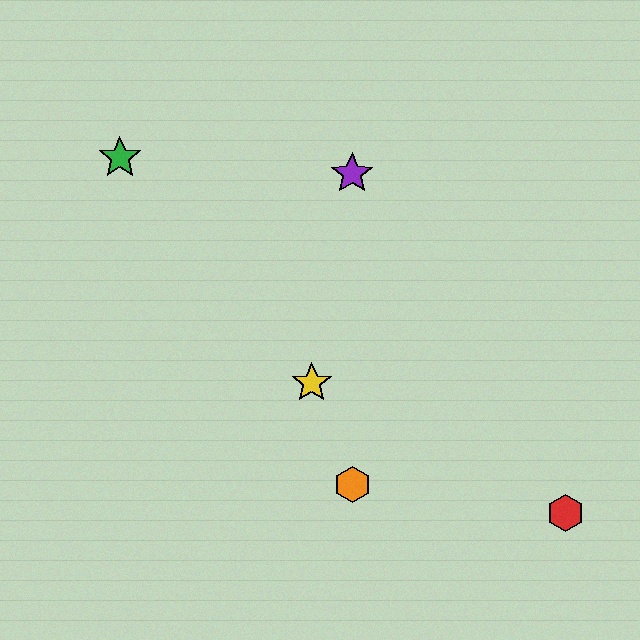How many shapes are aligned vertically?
3 shapes (the blue star, the purple star, the orange hexagon) are aligned vertically.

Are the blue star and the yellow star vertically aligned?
No, the blue star is at x≈352 and the yellow star is at x≈312.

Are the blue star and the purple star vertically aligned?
Yes, both are at x≈352.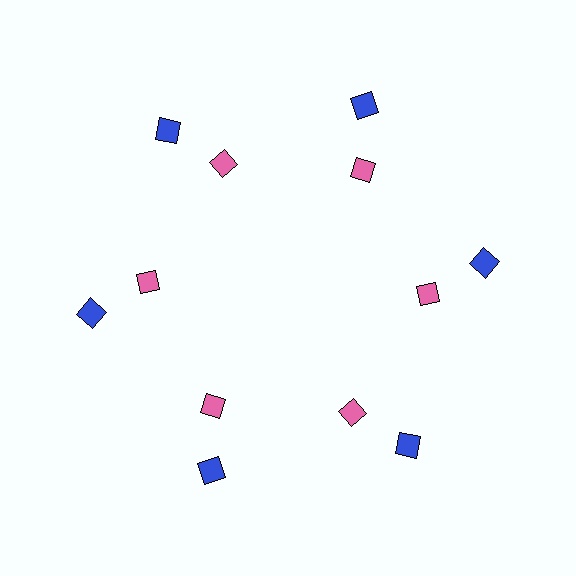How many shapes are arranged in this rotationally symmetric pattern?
There are 12 shapes, arranged in 6 groups of 2.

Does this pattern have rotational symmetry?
Yes, this pattern has 6-fold rotational symmetry. It looks the same after rotating 60 degrees around the center.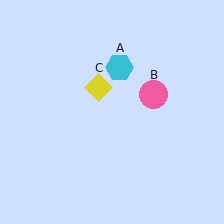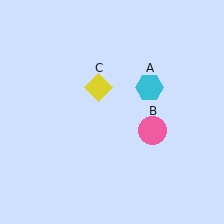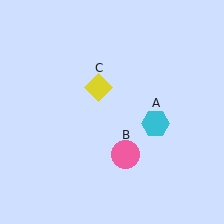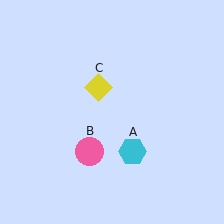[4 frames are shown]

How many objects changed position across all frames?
2 objects changed position: cyan hexagon (object A), pink circle (object B).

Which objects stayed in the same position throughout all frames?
Yellow diamond (object C) remained stationary.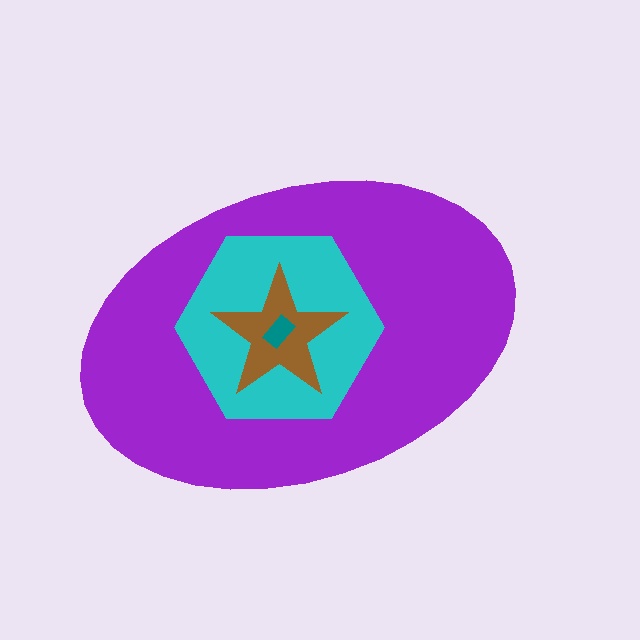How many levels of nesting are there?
4.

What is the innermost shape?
The teal rectangle.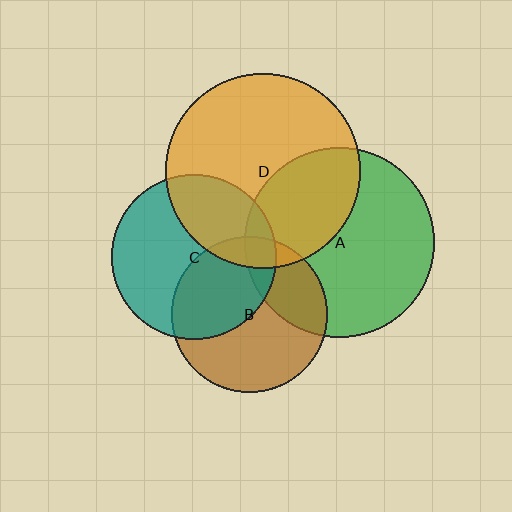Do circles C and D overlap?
Yes.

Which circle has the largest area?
Circle D (orange).